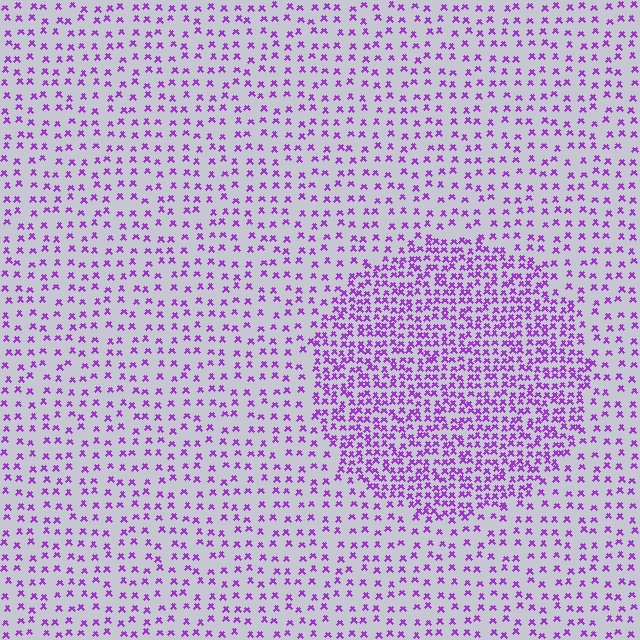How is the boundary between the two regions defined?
The boundary is defined by a change in element density (approximately 2.3x ratio). All elements are the same color, size, and shape.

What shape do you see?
I see a circle.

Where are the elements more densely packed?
The elements are more densely packed inside the circle boundary.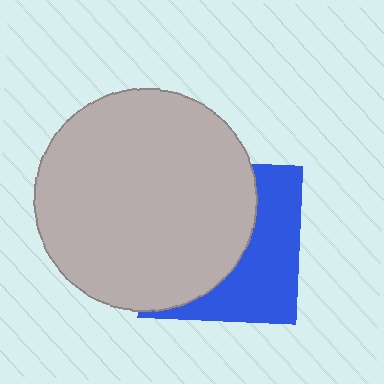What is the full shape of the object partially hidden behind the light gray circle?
The partially hidden object is a blue square.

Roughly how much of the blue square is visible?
A small part of it is visible (roughly 41%).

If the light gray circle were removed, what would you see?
You would see the complete blue square.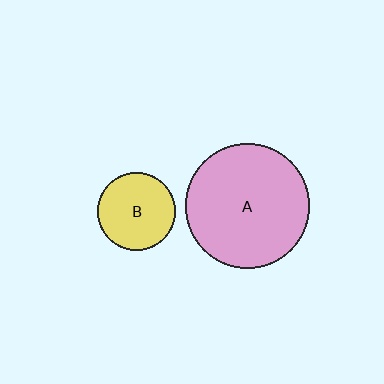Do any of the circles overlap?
No, none of the circles overlap.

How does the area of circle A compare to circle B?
Approximately 2.5 times.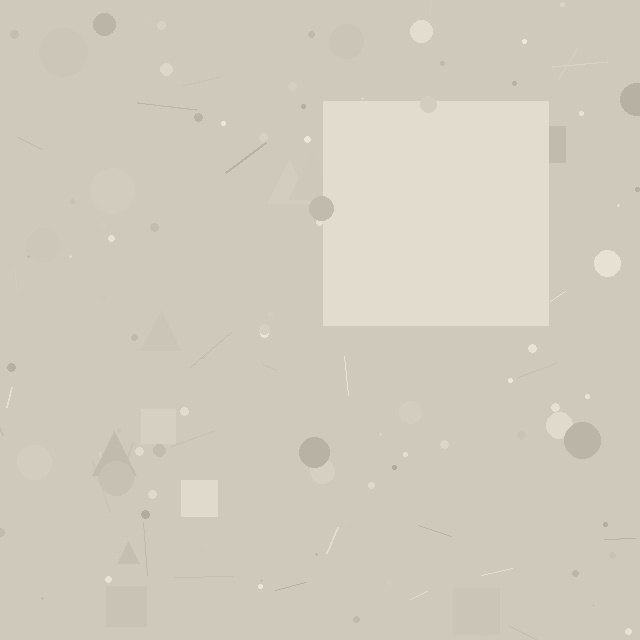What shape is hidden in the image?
A square is hidden in the image.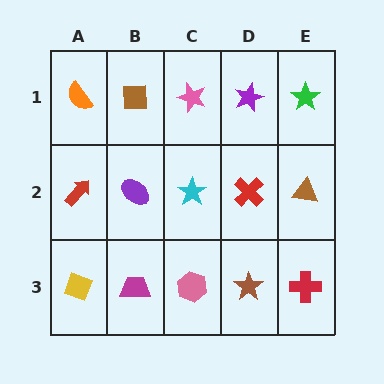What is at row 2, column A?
A red arrow.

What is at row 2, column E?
A brown triangle.